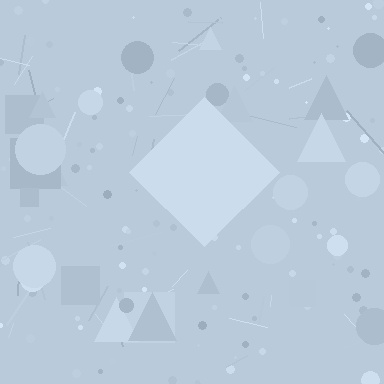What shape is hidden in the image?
A diamond is hidden in the image.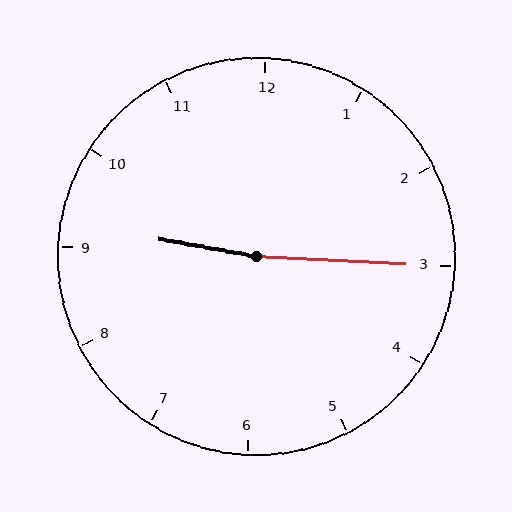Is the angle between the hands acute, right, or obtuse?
It is obtuse.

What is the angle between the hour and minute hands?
Approximately 172 degrees.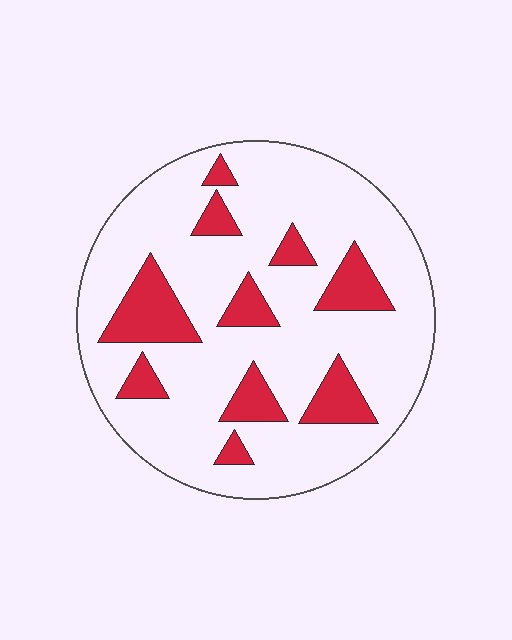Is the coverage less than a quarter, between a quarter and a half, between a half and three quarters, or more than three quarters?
Less than a quarter.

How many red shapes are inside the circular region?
10.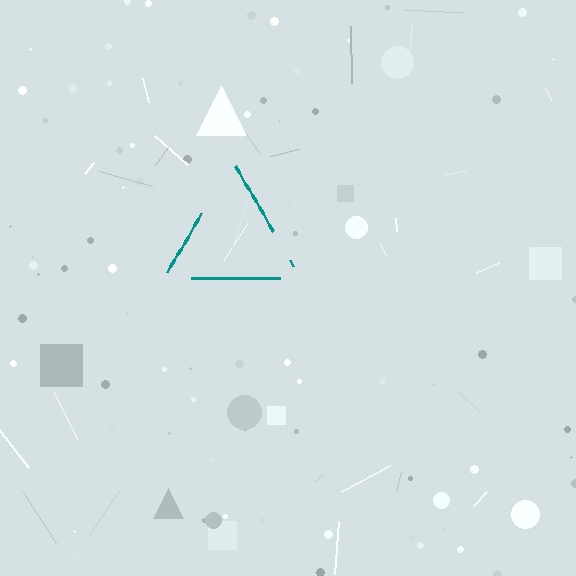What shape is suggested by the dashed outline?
The dashed outline suggests a triangle.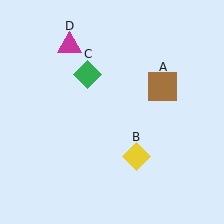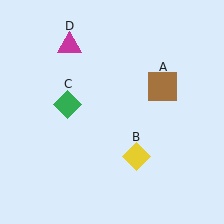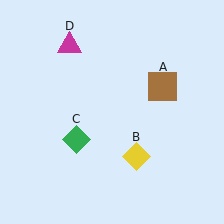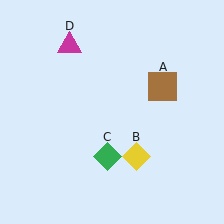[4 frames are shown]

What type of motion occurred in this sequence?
The green diamond (object C) rotated counterclockwise around the center of the scene.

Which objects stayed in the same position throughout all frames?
Brown square (object A) and yellow diamond (object B) and magenta triangle (object D) remained stationary.